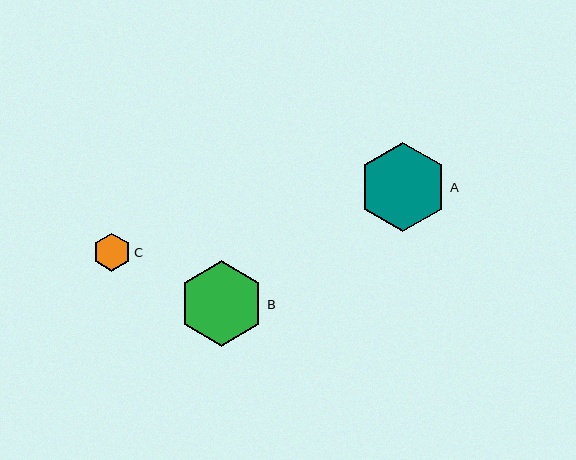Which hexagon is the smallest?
Hexagon C is the smallest with a size of approximately 38 pixels.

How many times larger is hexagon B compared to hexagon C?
Hexagon B is approximately 2.3 times the size of hexagon C.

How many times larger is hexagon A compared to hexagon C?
Hexagon A is approximately 2.3 times the size of hexagon C.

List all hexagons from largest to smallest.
From largest to smallest: A, B, C.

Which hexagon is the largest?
Hexagon A is the largest with a size of approximately 89 pixels.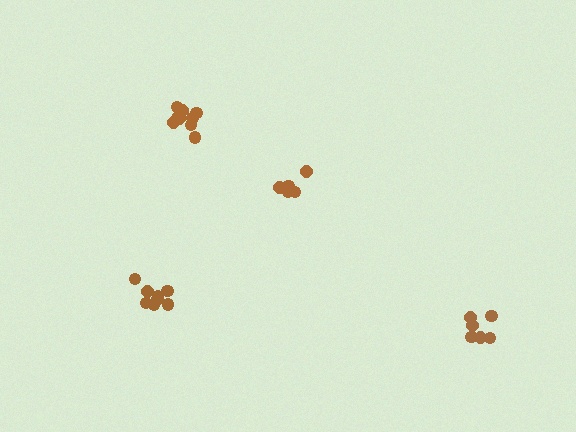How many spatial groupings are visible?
There are 4 spatial groupings.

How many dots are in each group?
Group 1: 5 dots, Group 2: 8 dots, Group 3: 6 dots, Group 4: 9 dots (28 total).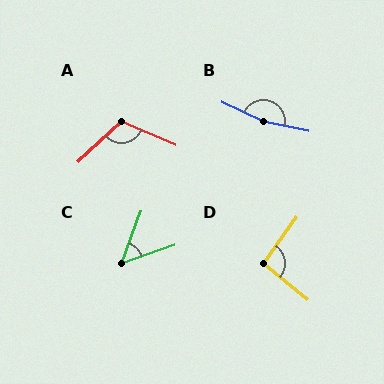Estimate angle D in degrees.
Approximately 93 degrees.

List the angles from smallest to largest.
C (50°), D (93°), A (114°), B (167°).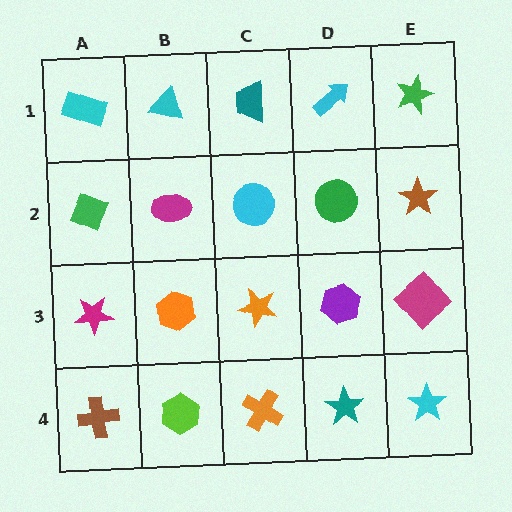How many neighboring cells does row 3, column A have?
3.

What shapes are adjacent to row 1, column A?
A green diamond (row 2, column A), a cyan triangle (row 1, column B).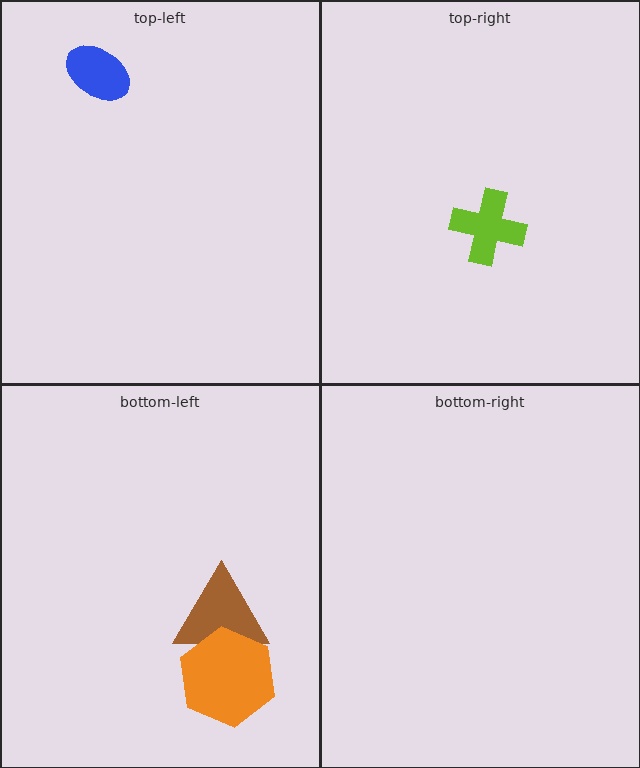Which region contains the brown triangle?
The bottom-left region.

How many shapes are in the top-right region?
1.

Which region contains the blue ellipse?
The top-left region.